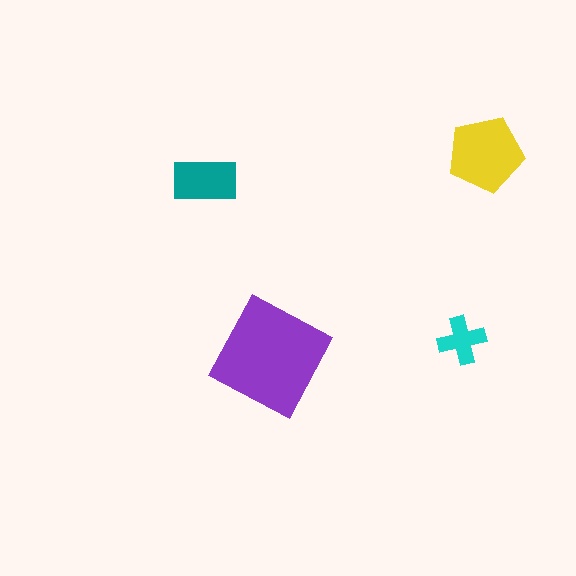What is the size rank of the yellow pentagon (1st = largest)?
2nd.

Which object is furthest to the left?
The teal rectangle is leftmost.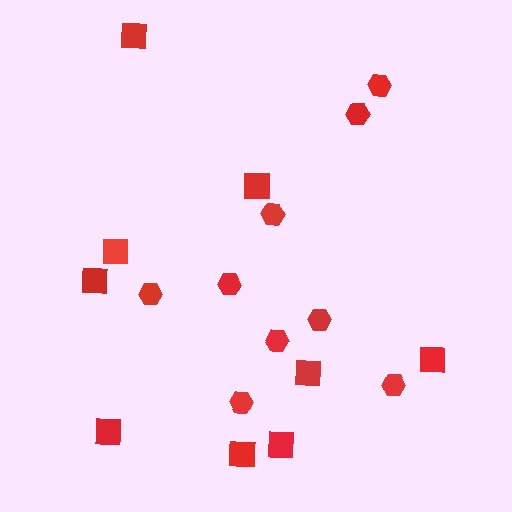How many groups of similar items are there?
There are 2 groups: one group of hexagons (9) and one group of squares (9).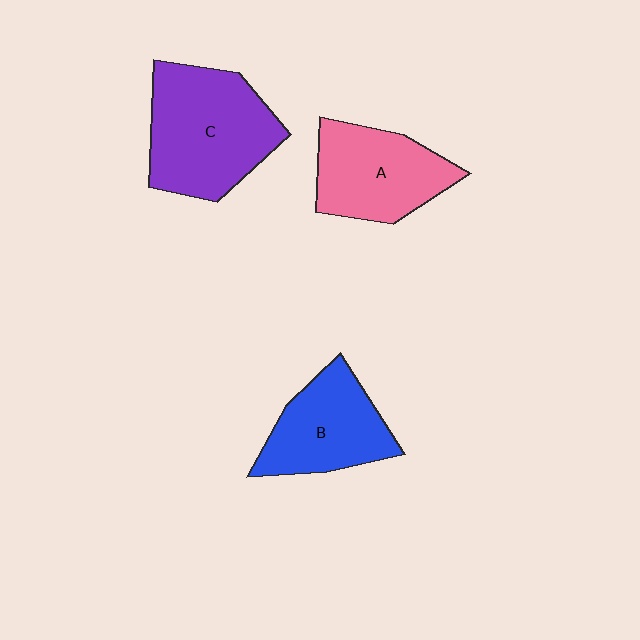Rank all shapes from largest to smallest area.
From largest to smallest: C (purple), A (pink), B (blue).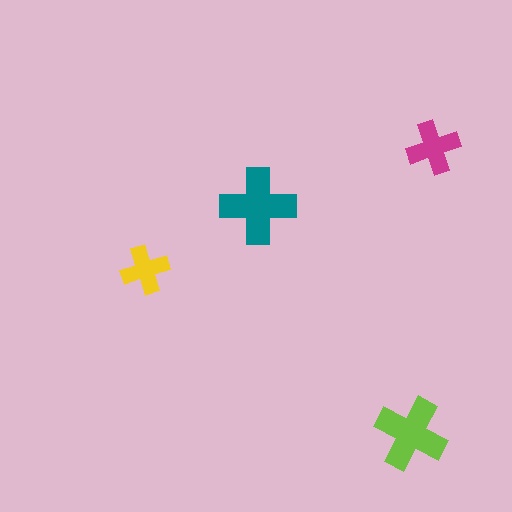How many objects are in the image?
There are 4 objects in the image.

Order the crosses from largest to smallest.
the teal one, the lime one, the magenta one, the yellow one.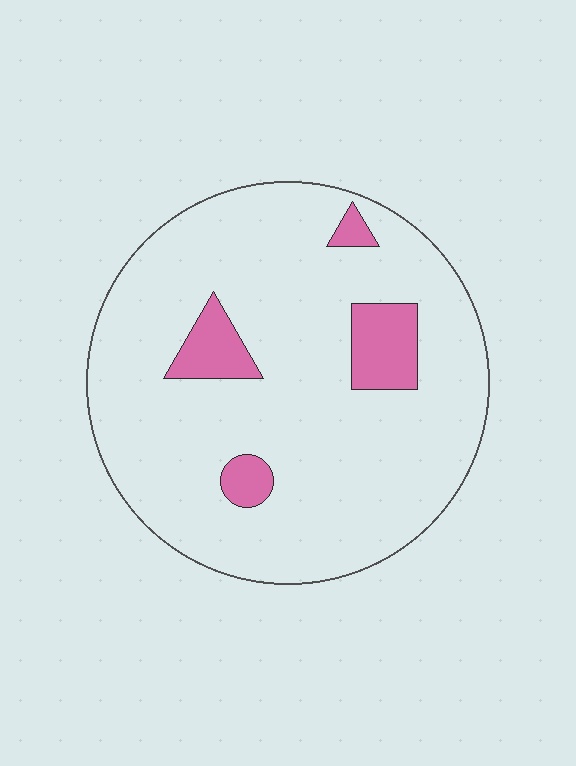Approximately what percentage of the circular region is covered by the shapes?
Approximately 10%.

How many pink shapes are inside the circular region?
4.